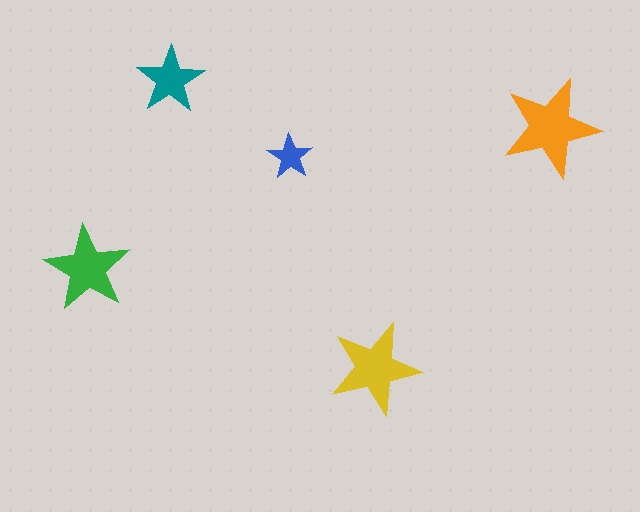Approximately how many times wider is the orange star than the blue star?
About 2 times wider.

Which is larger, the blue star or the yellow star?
The yellow one.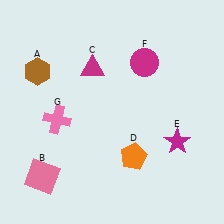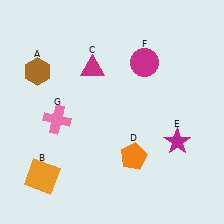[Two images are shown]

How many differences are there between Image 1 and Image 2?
There is 1 difference between the two images.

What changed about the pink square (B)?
In Image 1, B is pink. In Image 2, it changed to orange.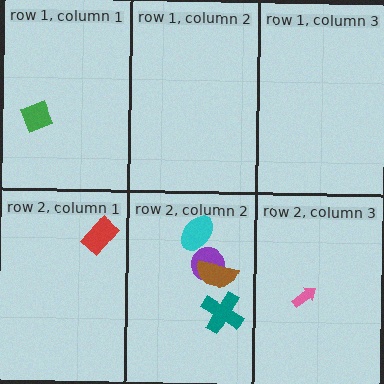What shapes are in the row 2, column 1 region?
The red rectangle.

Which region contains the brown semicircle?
The row 2, column 2 region.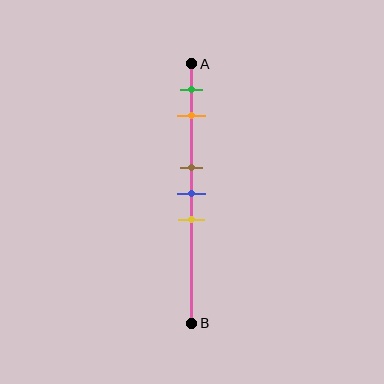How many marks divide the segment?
There are 5 marks dividing the segment.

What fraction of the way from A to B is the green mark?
The green mark is approximately 10% (0.1) of the way from A to B.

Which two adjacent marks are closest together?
The brown and blue marks are the closest adjacent pair.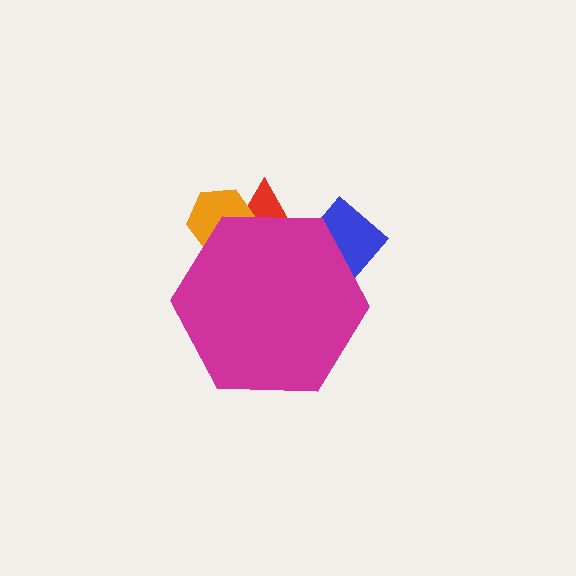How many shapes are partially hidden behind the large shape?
3 shapes are partially hidden.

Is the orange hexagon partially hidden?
Yes, the orange hexagon is partially hidden behind the magenta hexagon.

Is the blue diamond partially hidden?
Yes, the blue diamond is partially hidden behind the magenta hexagon.